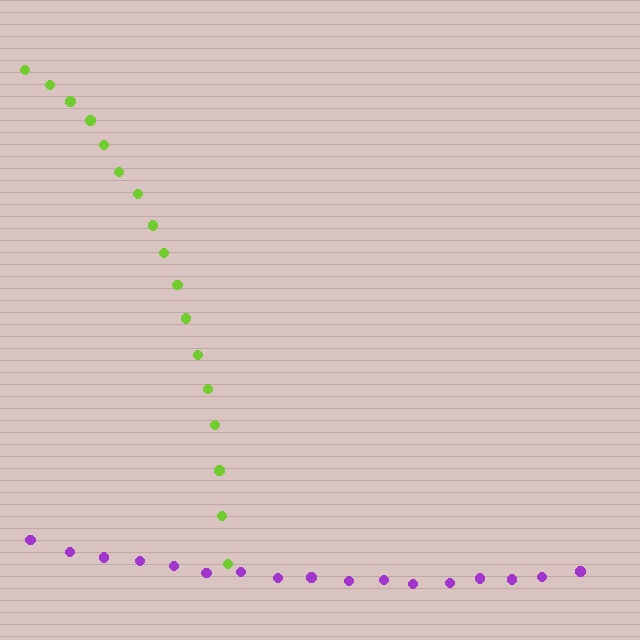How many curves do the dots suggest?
There are 2 distinct paths.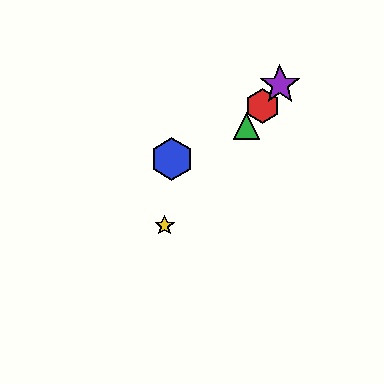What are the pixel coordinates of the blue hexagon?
The blue hexagon is at (172, 159).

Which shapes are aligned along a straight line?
The red hexagon, the green triangle, the yellow star, the purple star are aligned along a straight line.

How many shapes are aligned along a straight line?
4 shapes (the red hexagon, the green triangle, the yellow star, the purple star) are aligned along a straight line.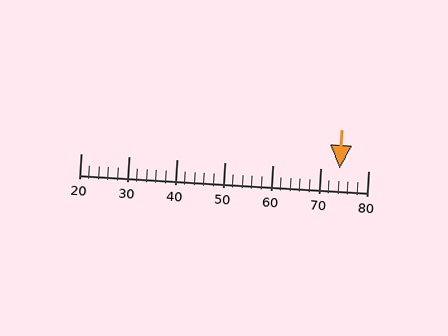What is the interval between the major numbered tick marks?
The major tick marks are spaced 10 units apart.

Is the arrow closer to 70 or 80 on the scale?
The arrow is closer to 70.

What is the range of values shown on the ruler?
The ruler shows values from 20 to 80.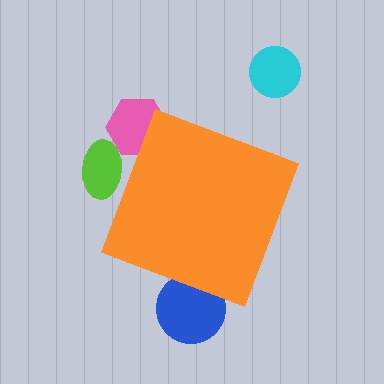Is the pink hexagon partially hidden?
Yes, the pink hexagon is partially hidden behind the orange diamond.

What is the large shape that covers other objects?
An orange diamond.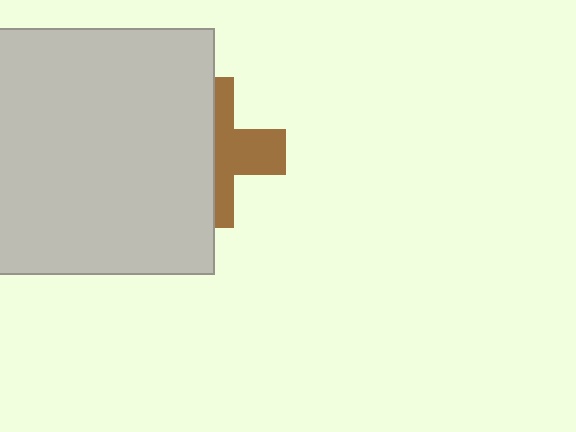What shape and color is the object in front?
The object in front is a light gray square.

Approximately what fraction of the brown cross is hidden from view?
Roughly 56% of the brown cross is hidden behind the light gray square.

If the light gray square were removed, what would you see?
You would see the complete brown cross.